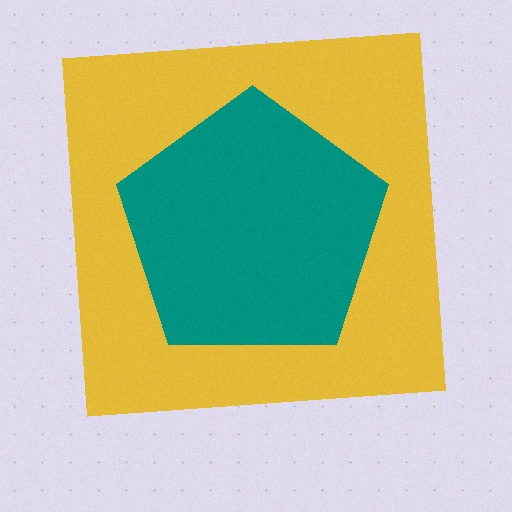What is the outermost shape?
The yellow square.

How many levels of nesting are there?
2.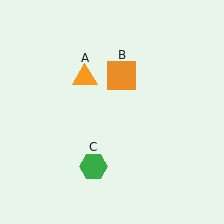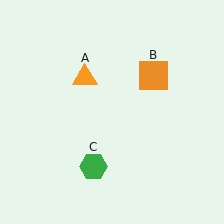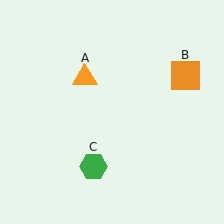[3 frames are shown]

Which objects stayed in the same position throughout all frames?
Orange triangle (object A) and green hexagon (object C) remained stationary.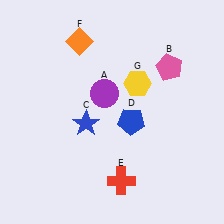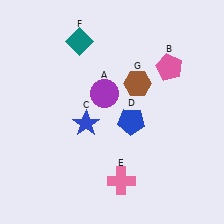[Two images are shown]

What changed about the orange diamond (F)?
In Image 1, F is orange. In Image 2, it changed to teal.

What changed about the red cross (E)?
In Image 1, E is red. In Image 2, it changed to pink.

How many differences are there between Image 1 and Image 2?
There are 3 differences between the two images.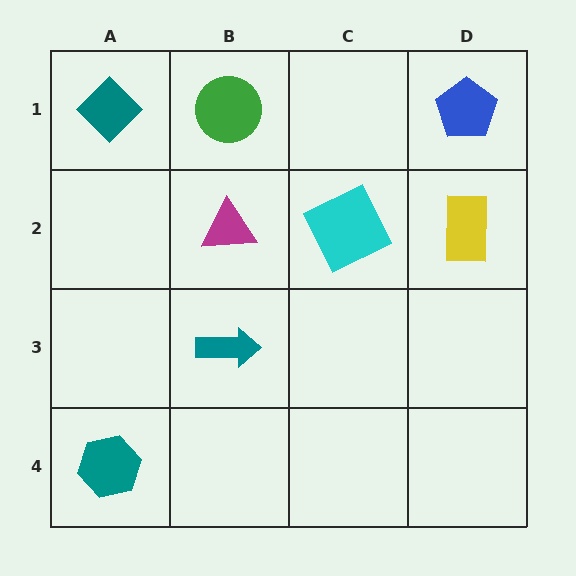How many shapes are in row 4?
1 shape.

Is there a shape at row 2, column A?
No, that cell is empty.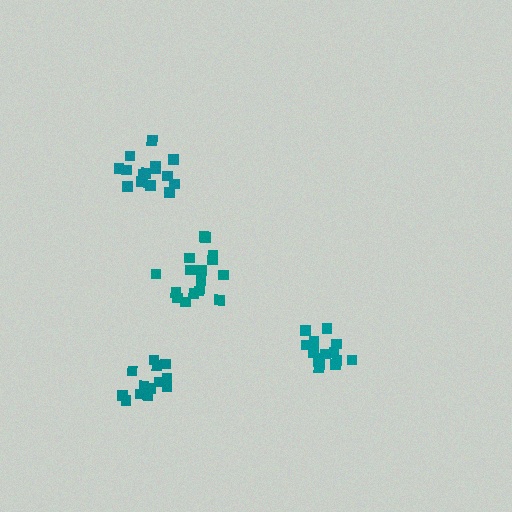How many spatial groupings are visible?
There are 4 spatial groupings.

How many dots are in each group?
Group 1: 15 dots, Group 2: 15 dots, Group 3: 14 dots, Group 4: 16 dots (60 total).